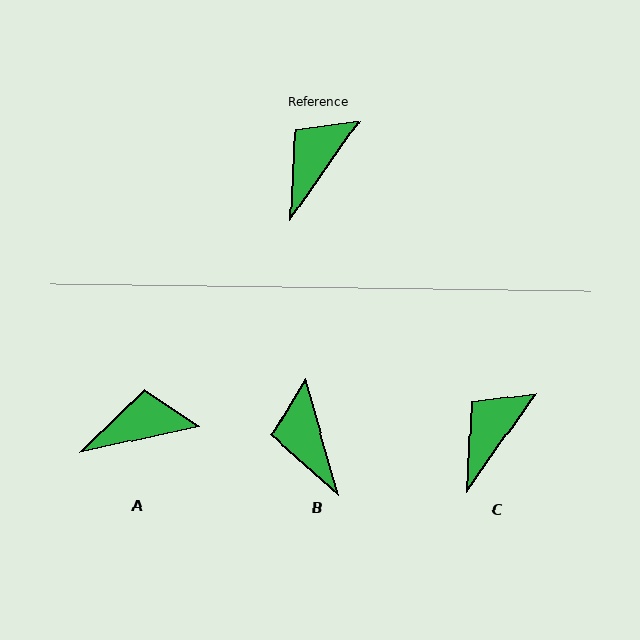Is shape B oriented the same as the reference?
No, it is off by about 51 degrees.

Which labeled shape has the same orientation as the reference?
C.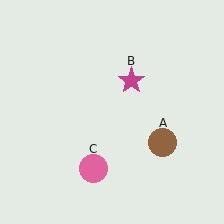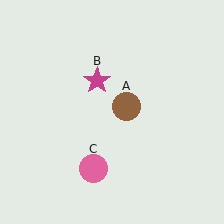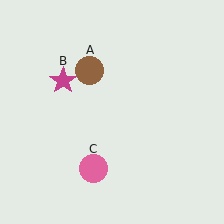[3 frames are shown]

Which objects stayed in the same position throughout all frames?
Pink circle (object C) remained stationary.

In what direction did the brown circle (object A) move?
The brown circle (object A) moved up and to the left.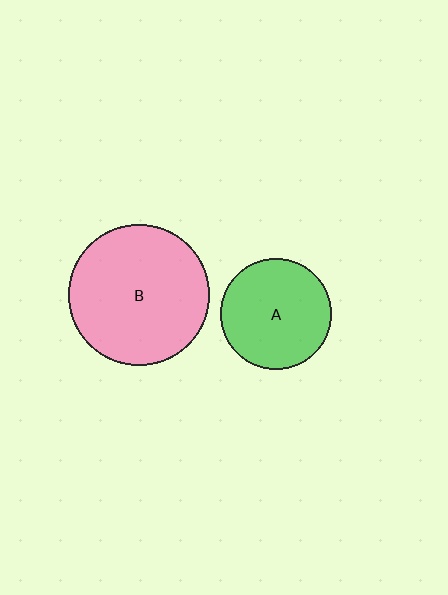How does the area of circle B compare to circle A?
Approximately 1.6 times.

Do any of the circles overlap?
No, none of the circles overlap.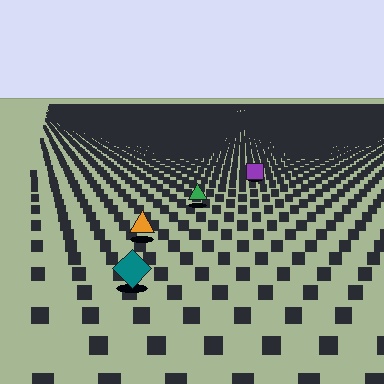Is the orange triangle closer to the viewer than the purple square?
Yes. The orange triangle is closer — you can tell from the texture gradient: the ground texture is coarser near it.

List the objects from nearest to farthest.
From nearest to farthest: the teal diamond, the orange triangle, the green triangle, the purple square.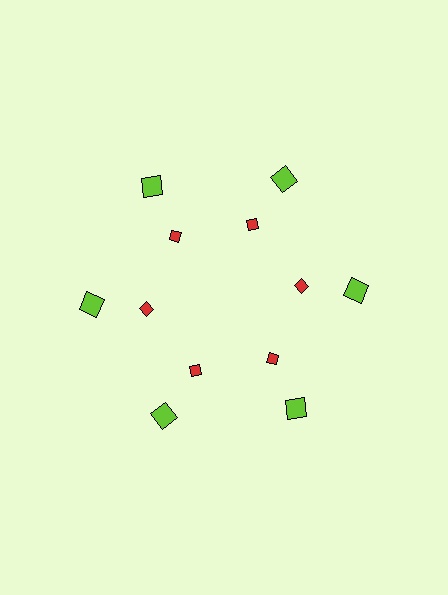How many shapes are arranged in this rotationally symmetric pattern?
There are 12 shapes, arranged in 6 groups of 2.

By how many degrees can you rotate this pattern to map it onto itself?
The pattern maps onto itself every 60 degrees of rotation.